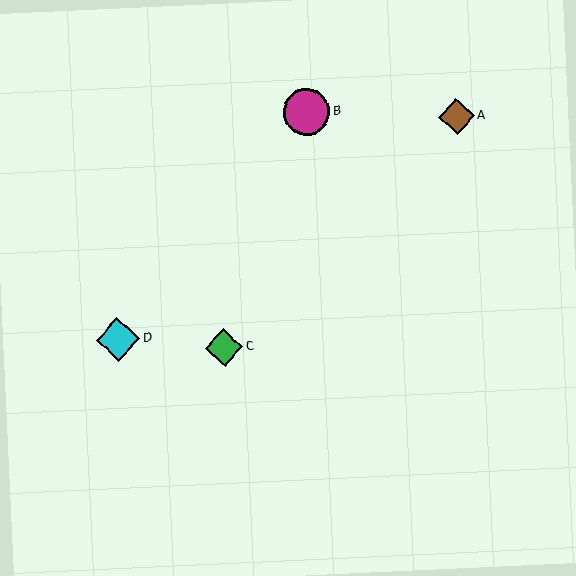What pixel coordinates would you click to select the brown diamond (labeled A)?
Click at (456, 116) to select the brown diamond A.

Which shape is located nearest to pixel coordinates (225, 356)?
The green diamond (labeled C) at (224, 348) is nearest to that location.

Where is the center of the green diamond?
The center of the green diamond is at (224, 348).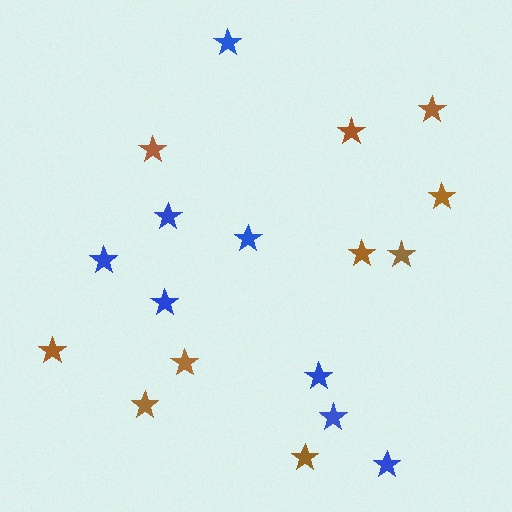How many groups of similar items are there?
There are 2 groups: one group of brown stars (10) and one group of blue stars (8).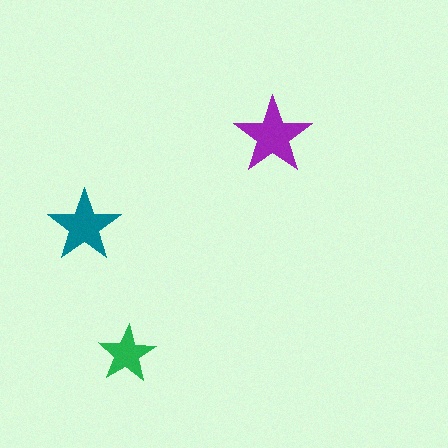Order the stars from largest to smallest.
the purple one, the teal one, the green one.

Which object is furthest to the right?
The purple star is rightmost.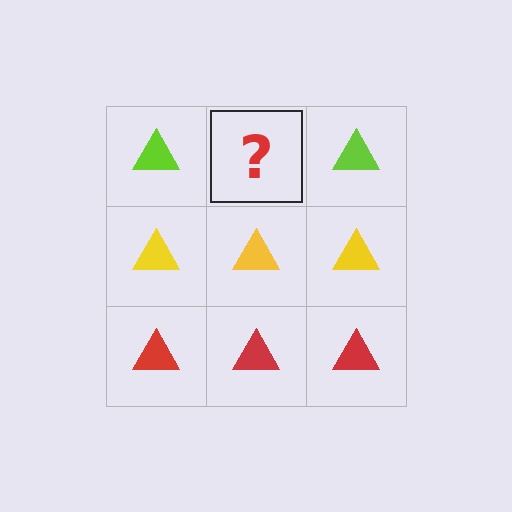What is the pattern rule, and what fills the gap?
The rule is that each row has a consistent color. The gap should be filled with a lime triangle.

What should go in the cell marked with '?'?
The missing cell should contain a lime triangle.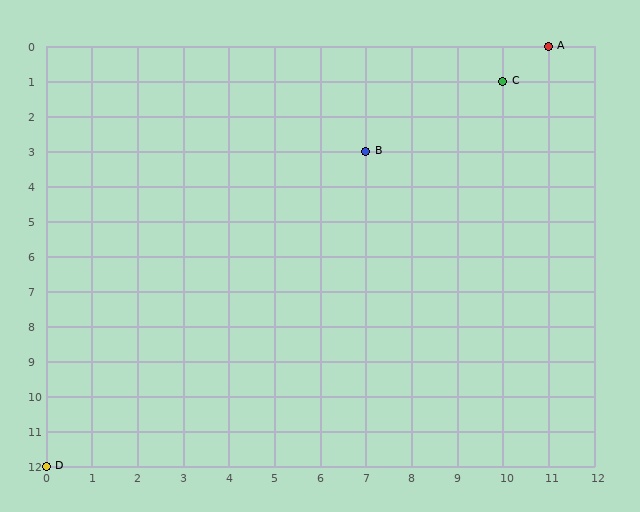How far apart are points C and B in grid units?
Points C and B are 3 columns and 2 rows apart (about 3.6 grid units diagonally).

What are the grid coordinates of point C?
Point C is at grid coordinates (10, 1).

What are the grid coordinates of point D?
Point D is at grid coordinates (0, 12).